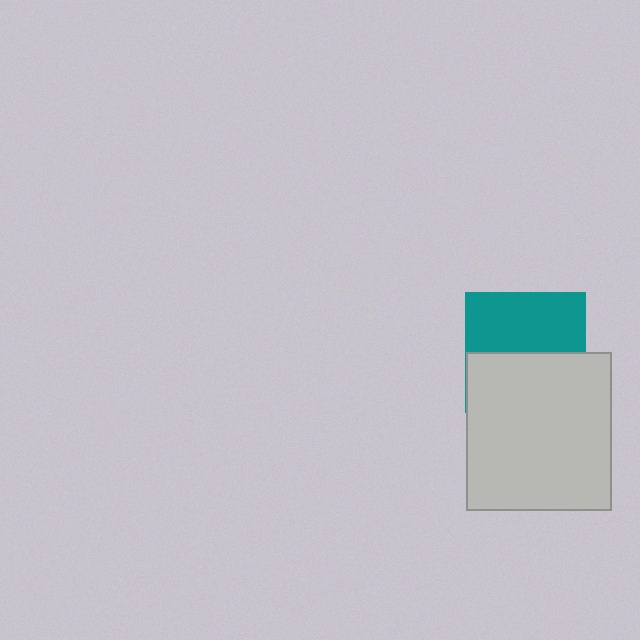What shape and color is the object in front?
The object in front is a light gray rectangle.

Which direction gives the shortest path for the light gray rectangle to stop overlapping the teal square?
Moving down gives the shortest separation.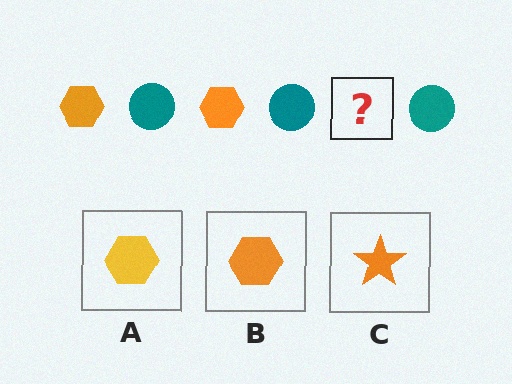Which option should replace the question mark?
Option B.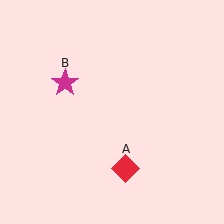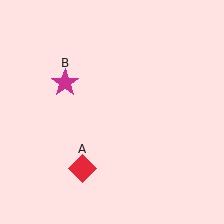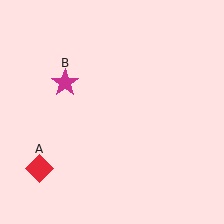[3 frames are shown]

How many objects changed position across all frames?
1 object changed position: red diamond (object A).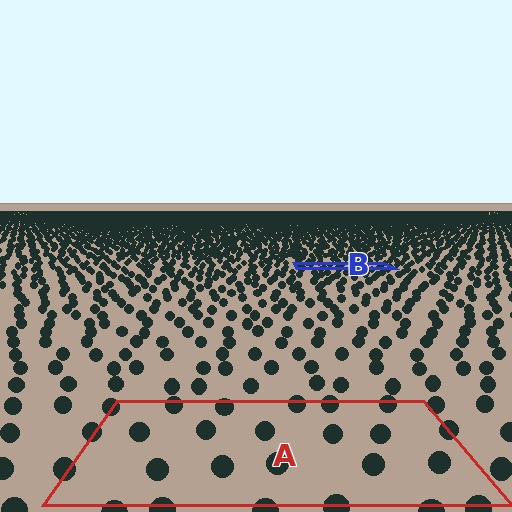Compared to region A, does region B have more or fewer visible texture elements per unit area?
Region B has more texture elements per unit area — they are packed more densely because it is farther away.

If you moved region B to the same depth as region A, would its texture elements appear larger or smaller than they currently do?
They would appear larger. At a closer depth, the same texture elements are projected at a bigger on-screen size.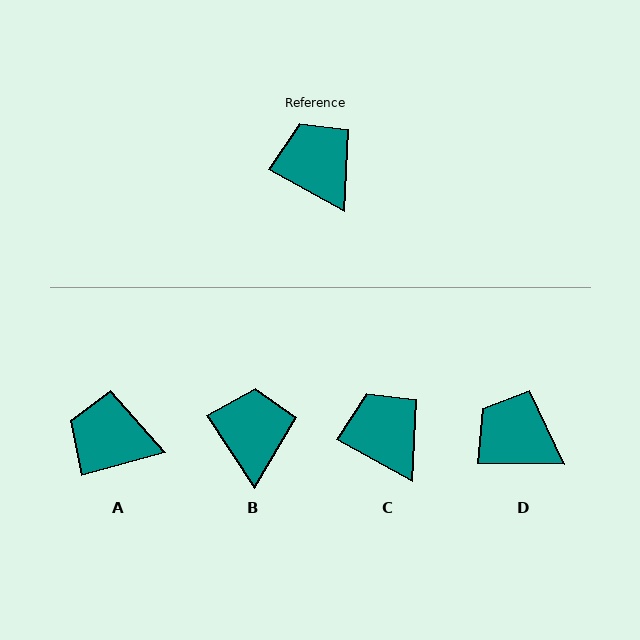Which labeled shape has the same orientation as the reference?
C.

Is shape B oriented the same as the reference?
No, it is off by about 28 degrees.